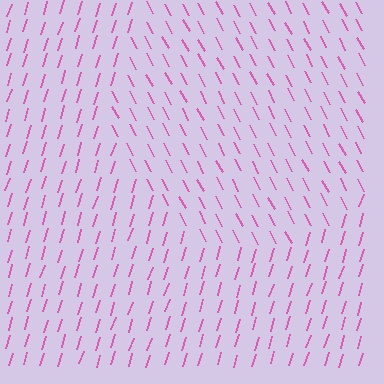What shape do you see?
I see a circle.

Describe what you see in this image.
The image is filled with small pink line segments. A circle region in the image has lines oriented differently from the surrounding lines, creating a visible texture boundary.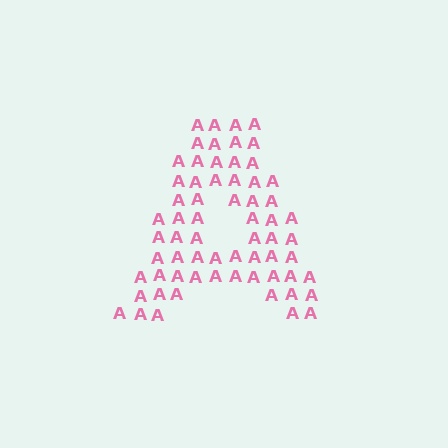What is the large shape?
The large shape is the letter A.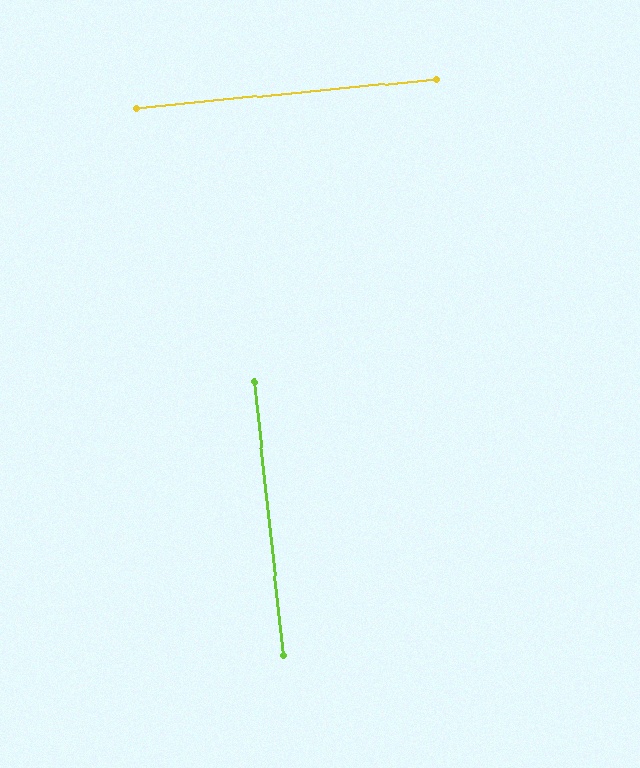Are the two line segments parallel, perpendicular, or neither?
Perpendicular — they meet at approximately 89°.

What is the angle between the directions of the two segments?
Approximately 89 degrees.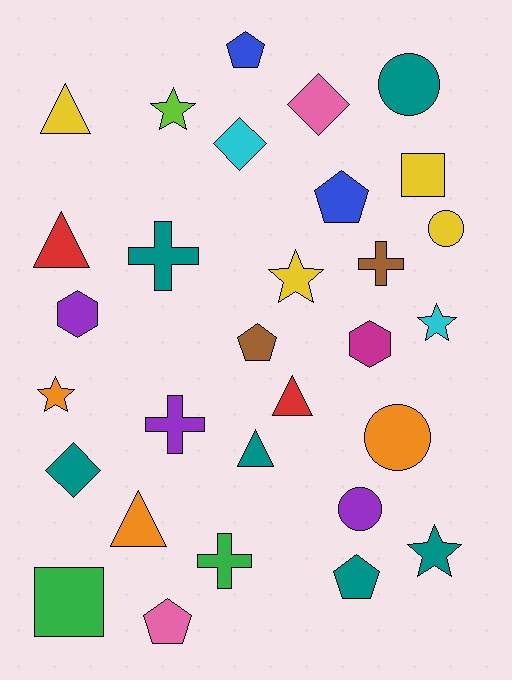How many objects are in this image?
There are 30 objects.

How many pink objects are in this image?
There are 2 pink objects.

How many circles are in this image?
There are 4 circles.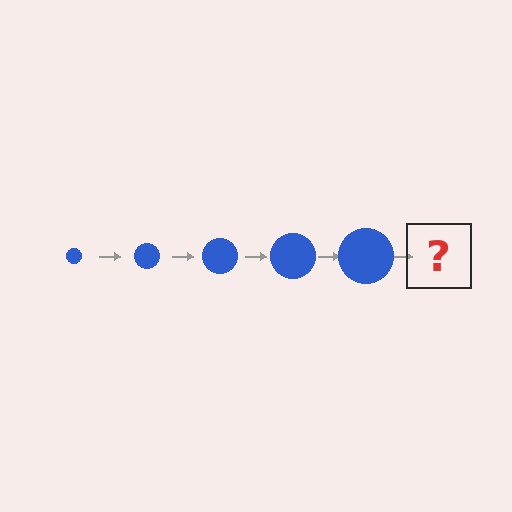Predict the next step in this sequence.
The next step is a blue circle, larger than the previous one.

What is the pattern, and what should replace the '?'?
The pattern is that the circle gets progressively larger each step. The '?' should be a blue circle, larger than the previous one.